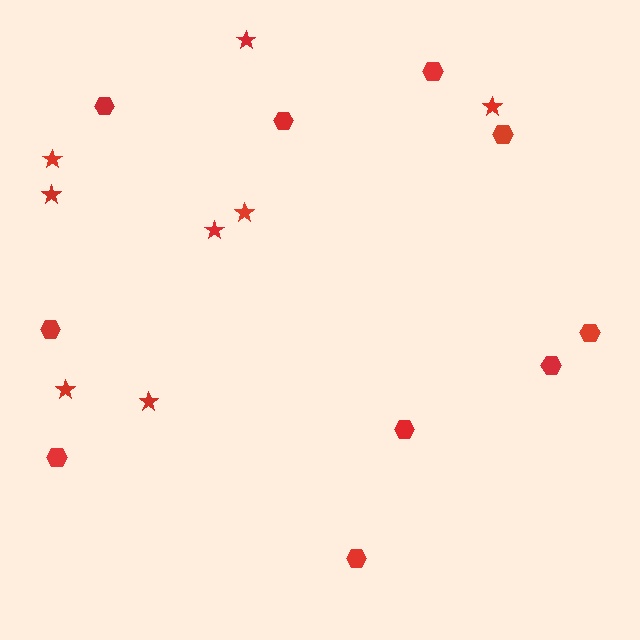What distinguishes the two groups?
There are 2 groups: one group of hexagons (10) and one group of stars (8).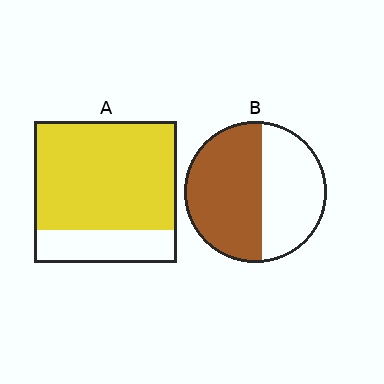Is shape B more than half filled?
Yes.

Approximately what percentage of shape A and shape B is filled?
A is approximately 75% and B is approximately 55%.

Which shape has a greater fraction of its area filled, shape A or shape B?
Shape A.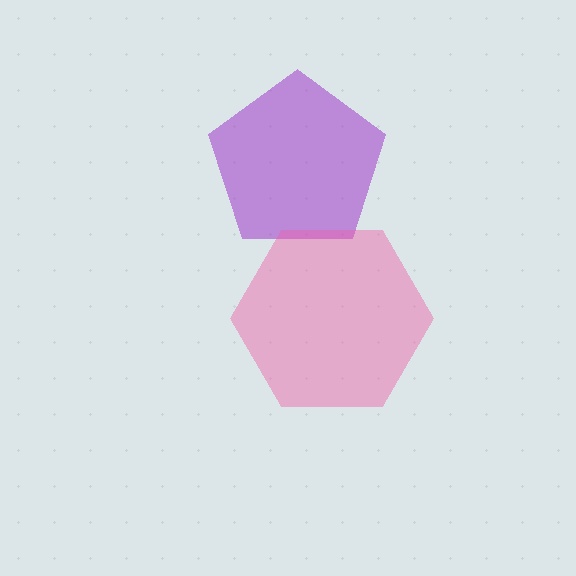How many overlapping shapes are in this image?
There are 2 overlapping shapes in the image.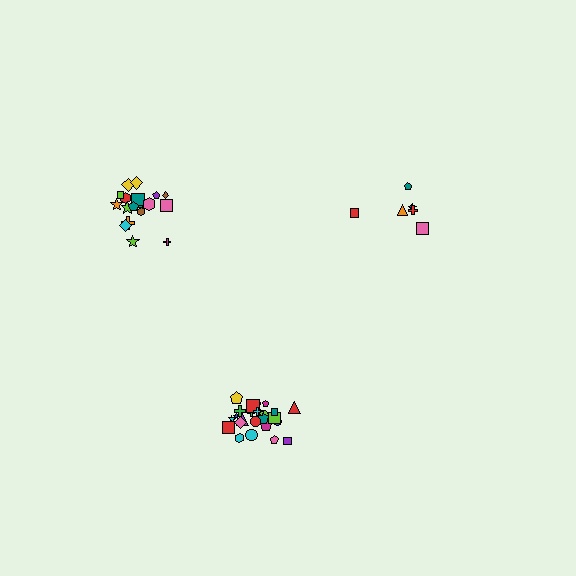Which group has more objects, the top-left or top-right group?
The top-left group.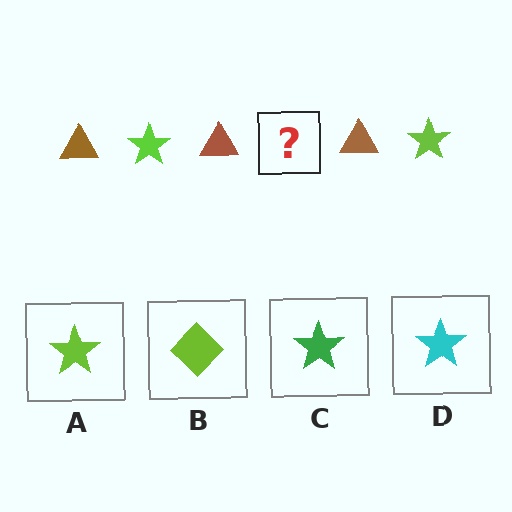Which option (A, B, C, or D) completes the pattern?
A.